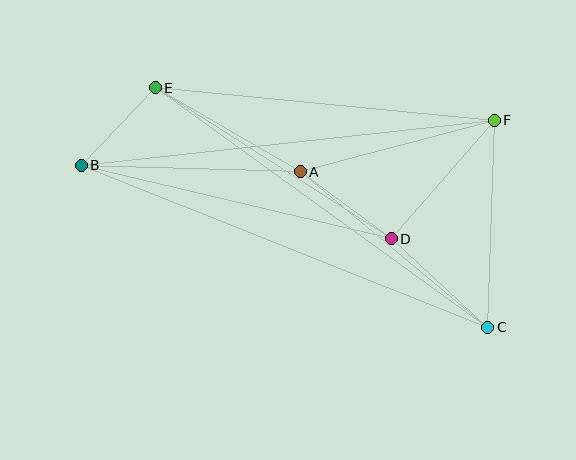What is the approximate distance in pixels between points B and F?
The distance between B and F is approximately 416 pixels.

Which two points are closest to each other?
Points B and E are closest to each other.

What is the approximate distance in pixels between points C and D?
The distance between C and D is approximately 131 pixels.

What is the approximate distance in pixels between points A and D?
The distance between A and D is approximately 113 pixels.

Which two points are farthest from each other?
Points B and C are farthest from each other.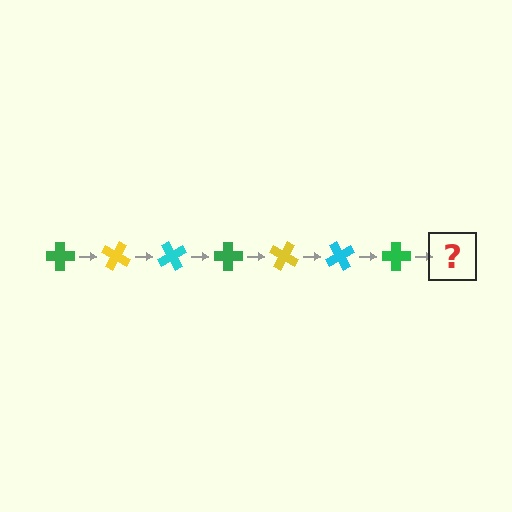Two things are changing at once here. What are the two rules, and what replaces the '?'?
The two rules are that it rotates 30 degrees each step and the color cycles through green, yellow, and cyan. The '?' should be a yellow cross, rotated 210 degrees from the start.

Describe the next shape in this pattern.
It should be a yellow cross, rotated 210 degrees from the start.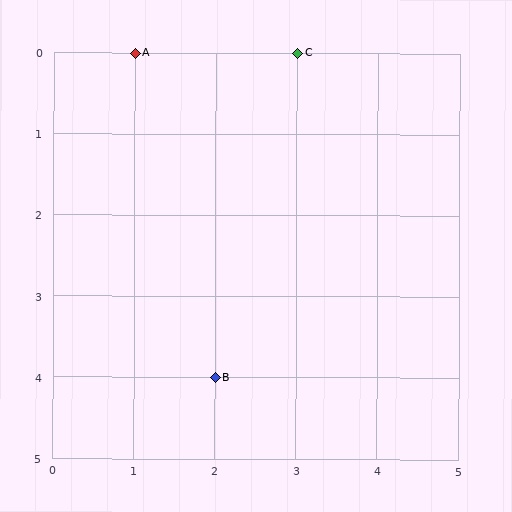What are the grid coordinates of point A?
Point A is at grid coordinates (1, 0).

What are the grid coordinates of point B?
Point B is at grid coordinates (2, 4).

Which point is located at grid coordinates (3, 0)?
Point C is at (3, 0).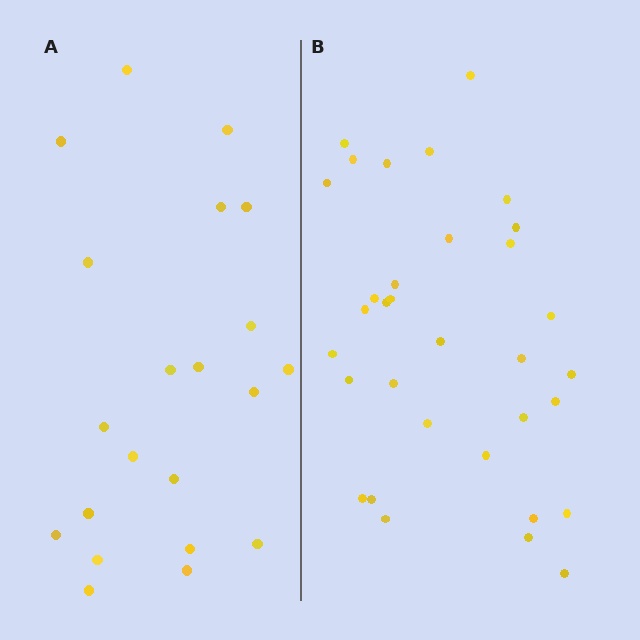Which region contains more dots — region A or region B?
Region B (the right region) has more dots.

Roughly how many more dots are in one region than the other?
Region B has roughly 12 or so more dots than region A.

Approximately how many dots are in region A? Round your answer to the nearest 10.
About 20 dots. (The exact count is 21, which rounds to 20.)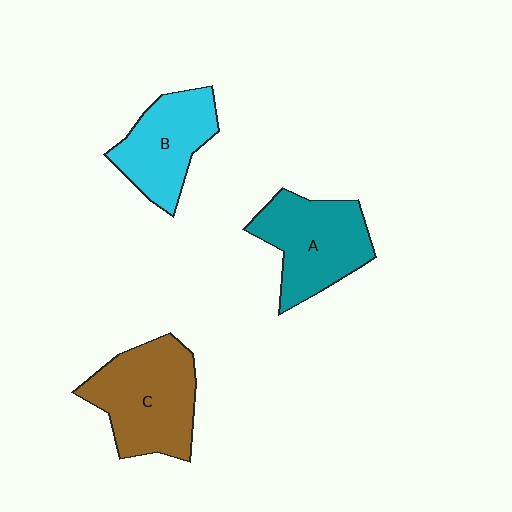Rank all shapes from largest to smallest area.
From largest to smallest: C (brown), A (teal), B (cyan).